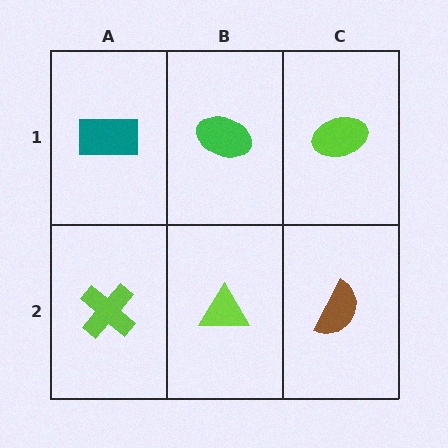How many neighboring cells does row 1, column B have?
3.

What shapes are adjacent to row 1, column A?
A lime cross (row 2, column A), a green ellipse (row 1, column B).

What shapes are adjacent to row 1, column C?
A brown semicircle (row 2, column C), a green ellipse (row 1, column B).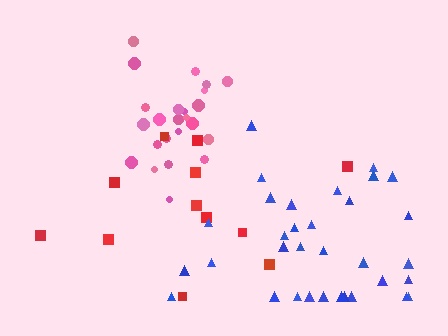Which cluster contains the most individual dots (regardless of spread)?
Blue (33).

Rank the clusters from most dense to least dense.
pink, blue, red.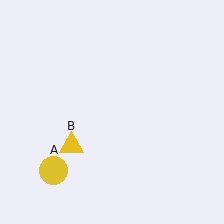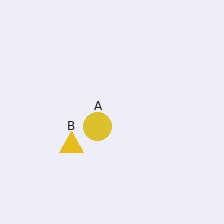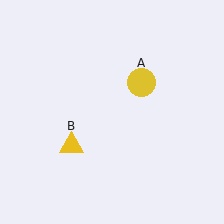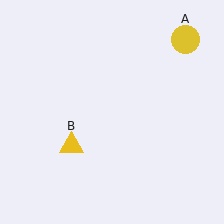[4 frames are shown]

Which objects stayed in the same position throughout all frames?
Yellow triangle (object B) remained stationary.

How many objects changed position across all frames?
1 object changed position: yellow circle (object A).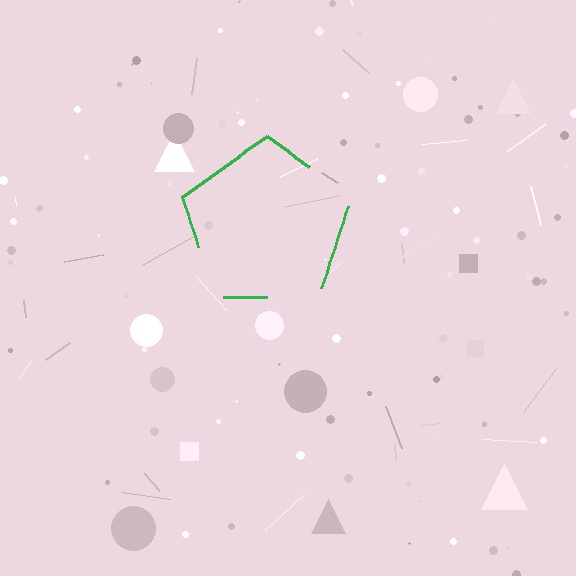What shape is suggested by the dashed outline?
The dashed outline suggests a pentagon.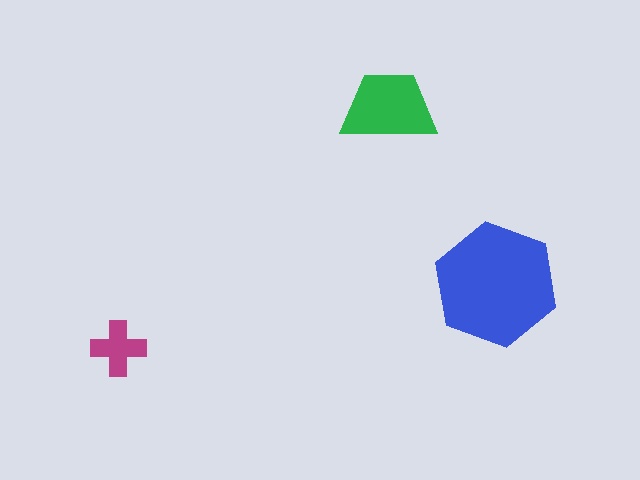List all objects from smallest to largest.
The magenta cross, the green trapezoid, the blue hexagon.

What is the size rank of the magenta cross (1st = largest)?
3rd.